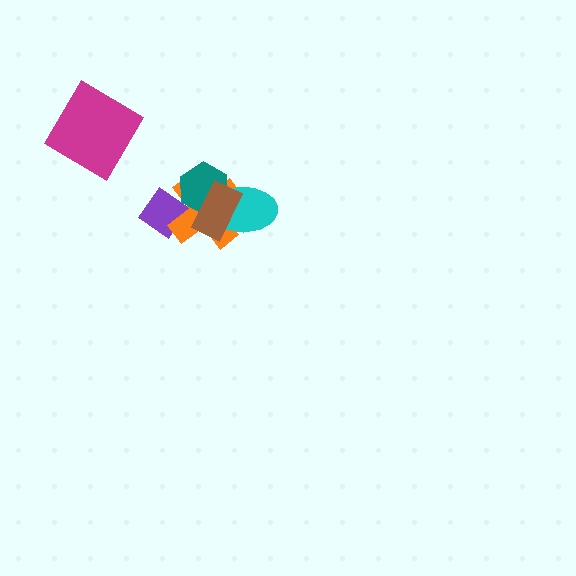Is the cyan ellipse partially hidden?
Yes, it is partially covered by another shape.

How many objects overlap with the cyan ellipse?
3 objects overlap with the cyan ellipse.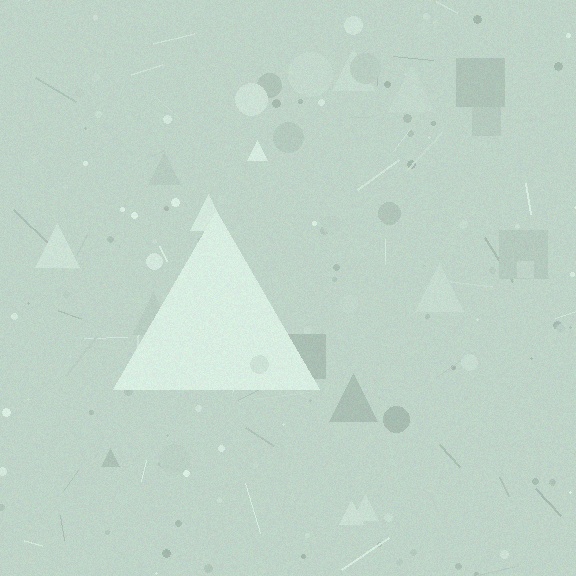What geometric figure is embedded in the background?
A triangle is embedded in the background.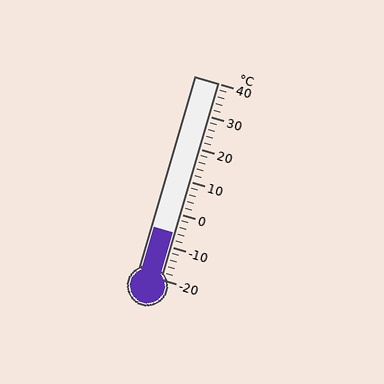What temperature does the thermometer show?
The thermometer shows approximately -6°C.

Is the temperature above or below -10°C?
The temperature is above -10°C.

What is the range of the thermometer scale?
The thermometer scale ranges from -20°C to 40°C.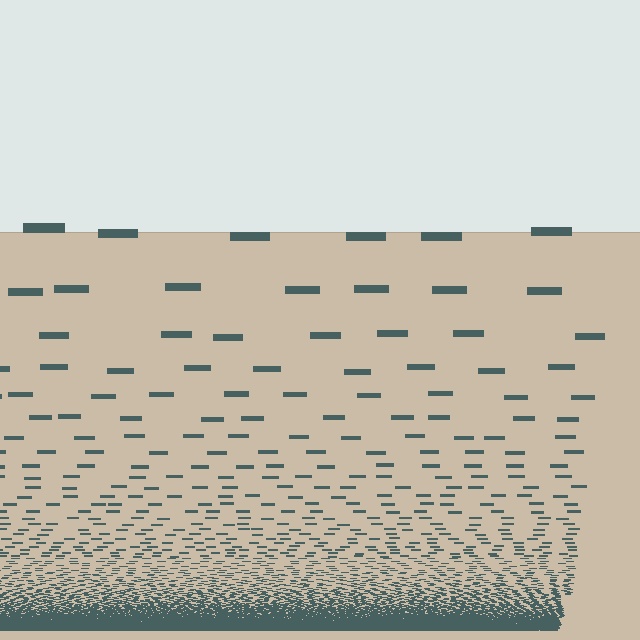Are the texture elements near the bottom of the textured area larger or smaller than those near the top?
Smaller. The gradient is inverted — elements near the bottom are smaller and denser.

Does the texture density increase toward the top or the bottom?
Density increases toward the bottom.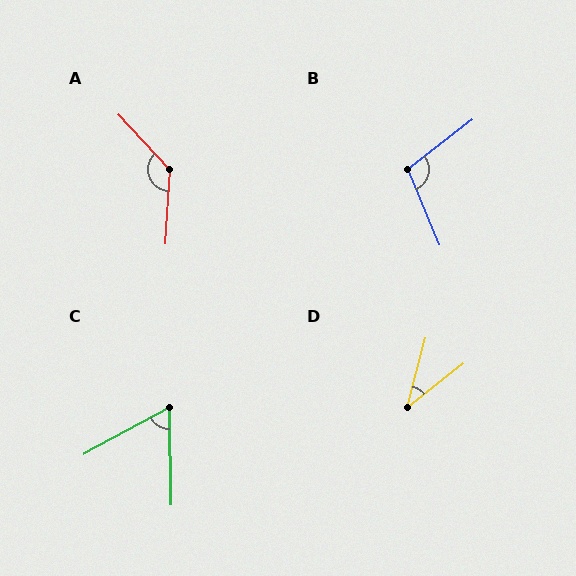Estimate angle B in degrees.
Approximately 105 degrees.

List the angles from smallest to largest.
D (37°), C (62°), B (105°), A (134°).